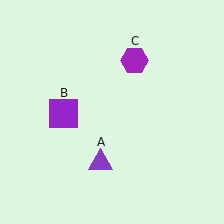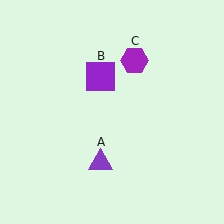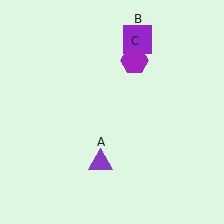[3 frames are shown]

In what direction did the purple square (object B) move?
The purple square (object B) moved up and to the right.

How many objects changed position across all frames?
1 object changed position: purple square (object B).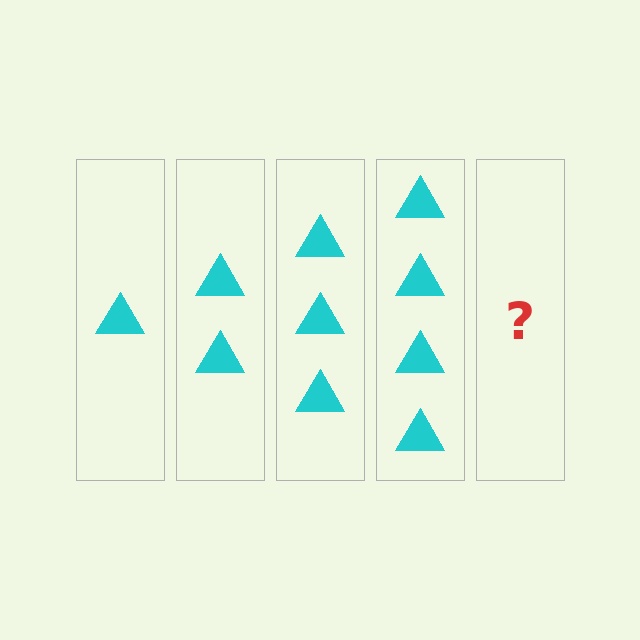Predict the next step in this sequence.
The next step is 5 triangles.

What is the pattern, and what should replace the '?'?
The pattern is that each step adds one more triangle. The '?' should be 5 triangles.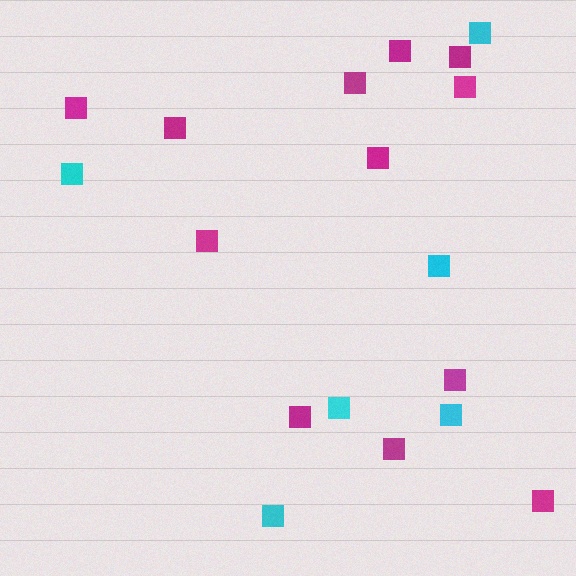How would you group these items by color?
There are 2 groups: one group of magenta squares (12) and one group of cyan squares (6).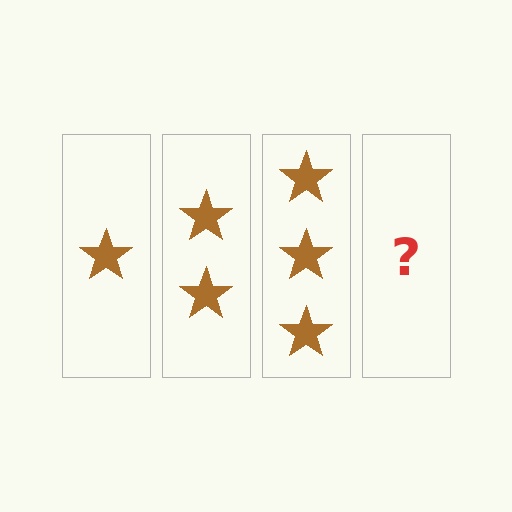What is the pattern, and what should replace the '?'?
The pattern is that each step adds one more star. The '?' should be 4 stars.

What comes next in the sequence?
The next element should be 4 stars.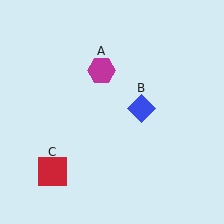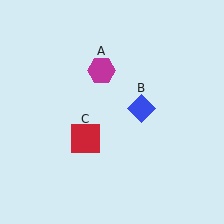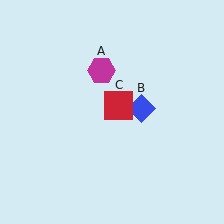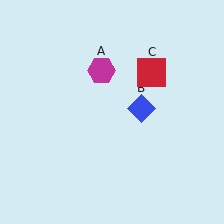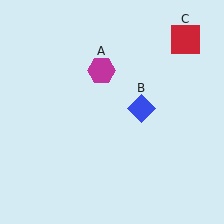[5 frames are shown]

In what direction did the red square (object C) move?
The red square (object C) moved up and to the right.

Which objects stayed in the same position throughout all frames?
Magenta hexagon (object A) and blue diamond (object B) remained stationary.